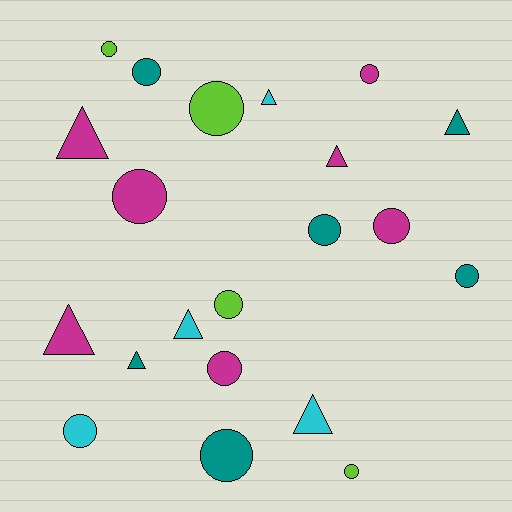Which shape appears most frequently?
Circle, with 13 objects.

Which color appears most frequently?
Magenta, with 7 objects.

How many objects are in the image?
There are 21 objects.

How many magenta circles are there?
There are 4 magenta circles.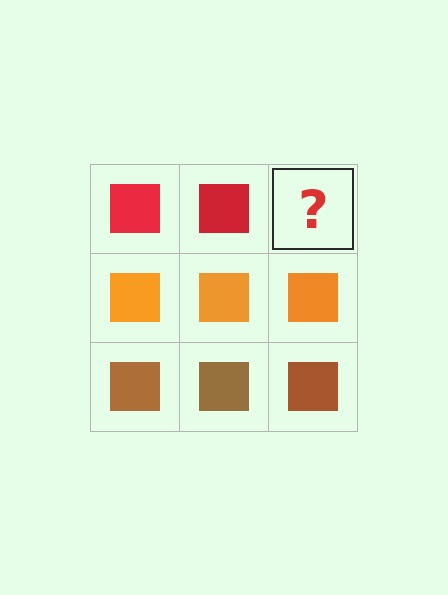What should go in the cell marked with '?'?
The missing cell should contain a red square.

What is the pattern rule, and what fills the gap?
The rule is that each row has a consistent color. The gap should be filled with a red square.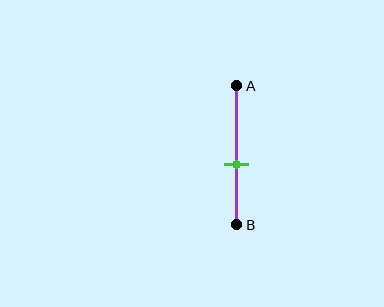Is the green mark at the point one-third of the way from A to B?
No, the mark is at about 55% from A, not at the 33% one-third point.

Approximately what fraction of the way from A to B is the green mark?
The green mark is approximately 55% of the way from A to B.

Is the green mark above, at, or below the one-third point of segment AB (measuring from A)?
The green mark is below the one-third point of segment AB.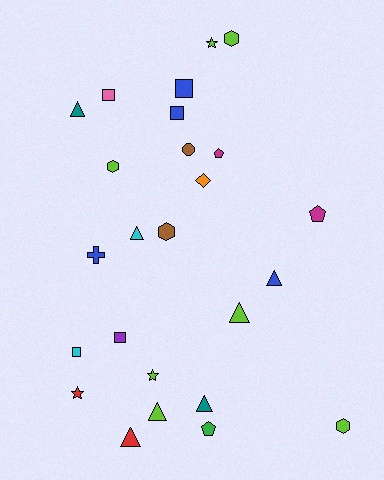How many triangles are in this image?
There are 7 triangles.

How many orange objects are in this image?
There is 1 orange object.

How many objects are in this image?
There are 25 objects.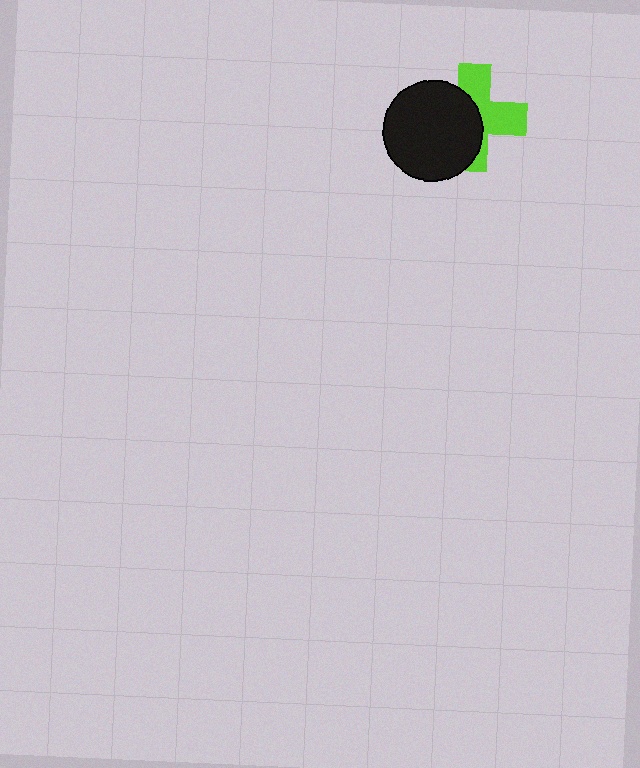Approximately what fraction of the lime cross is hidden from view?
Roughly 50% of the lime cross is hidden behind the black circle.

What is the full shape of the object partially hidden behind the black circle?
The partially hidden object is a lime cross.